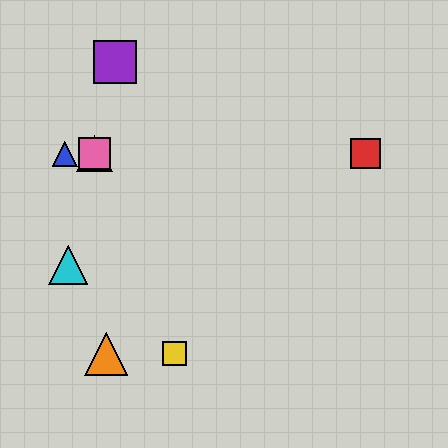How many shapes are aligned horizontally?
4 shapes (the red square, the blue triangle, the green triangle, the pink square) are aligned horizontally.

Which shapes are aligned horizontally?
The red square, the blue triangle, the green triangle, the pink square are aligned horizontally.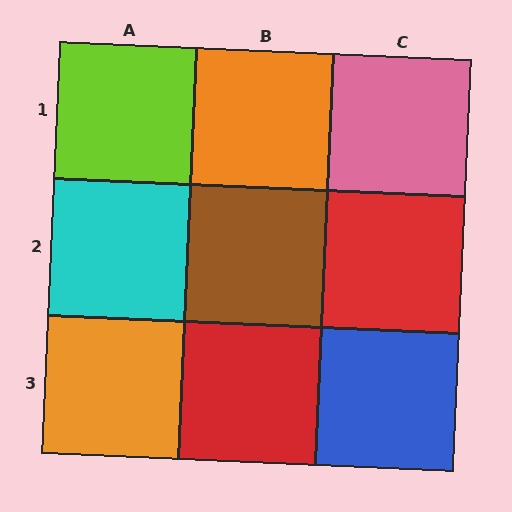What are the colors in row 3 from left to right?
Orange, red, blue.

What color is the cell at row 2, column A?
Cyan.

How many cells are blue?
1 cell is blue.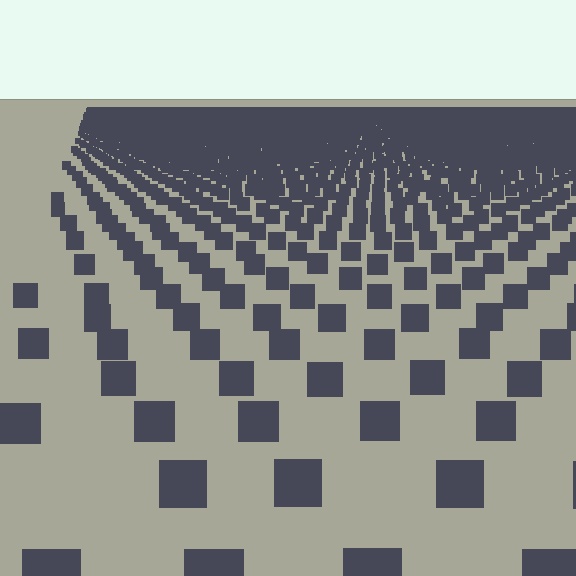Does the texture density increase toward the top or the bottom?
Density increases toward the top.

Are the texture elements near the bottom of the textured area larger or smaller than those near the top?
Larger. Near the bottom, elements are closer to the viewer and appear at a bigger on-screen size.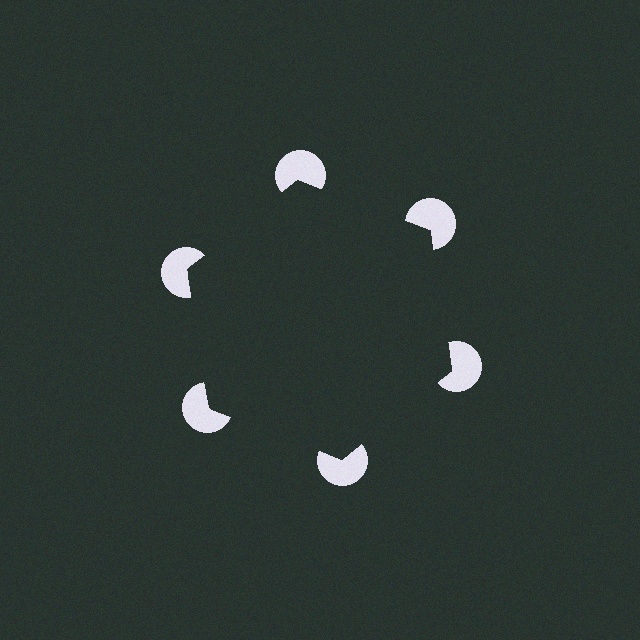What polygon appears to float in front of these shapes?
An illusory hexagon — its edges are inferred from the aligned wedge cuts in the pac-man discs, not physically drawn.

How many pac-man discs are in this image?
There are 6 — one at each vertex of the illusory hexagon.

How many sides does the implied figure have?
6 sides.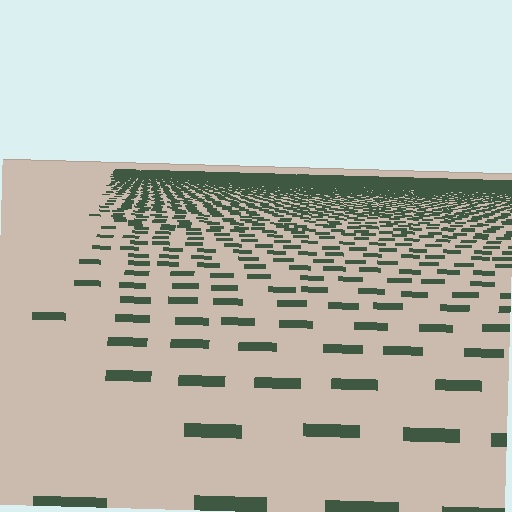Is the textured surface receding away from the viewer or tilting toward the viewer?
The surface is receding away from the viewer. Texture elements get smaller and denser toward the top.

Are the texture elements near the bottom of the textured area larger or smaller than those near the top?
Larger. Near the bottom, elements are closer to the viewer and appear at a bigger on-screen size.